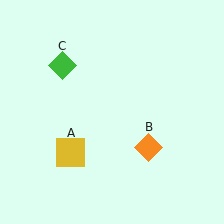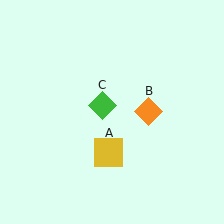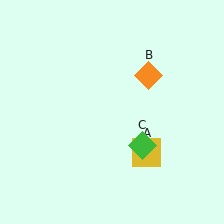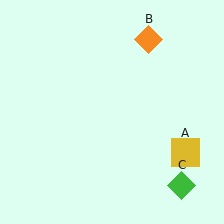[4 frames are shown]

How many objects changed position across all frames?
3 objects changed position: yellow square (object A), orange diamond (object B), green diamond (object C).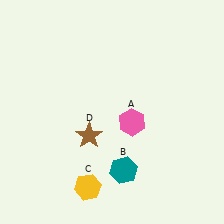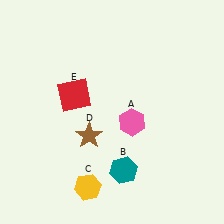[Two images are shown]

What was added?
A red square (E) was added in Image 2.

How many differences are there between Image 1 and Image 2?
There is 1 difference between the two images.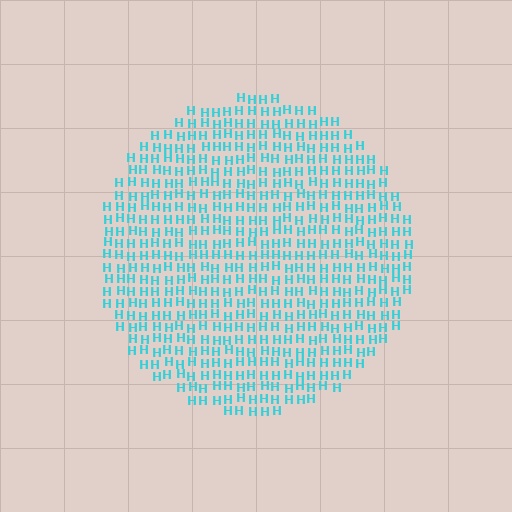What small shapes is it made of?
It is made of small letter H's.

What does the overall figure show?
The overall figure shows a circle.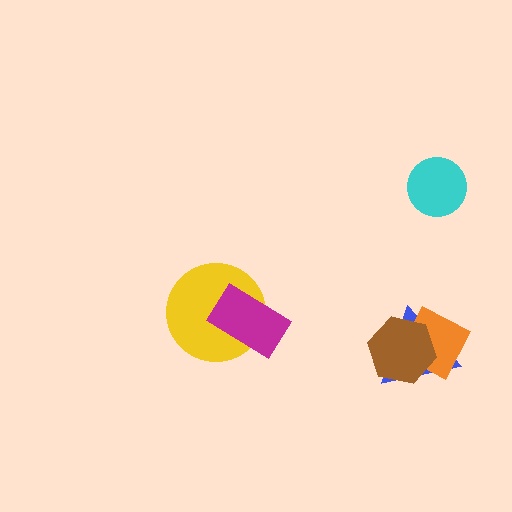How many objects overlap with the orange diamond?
2 objects overlap with the orange diamond.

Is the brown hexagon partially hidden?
No, no other shape covers it.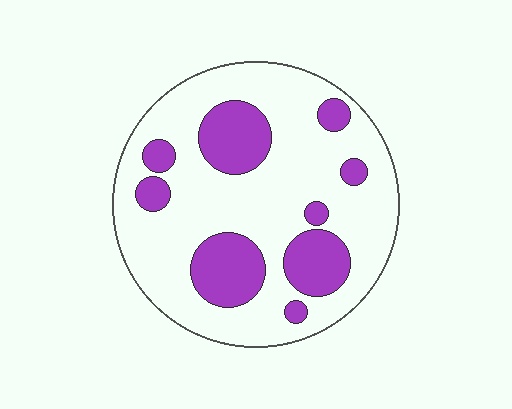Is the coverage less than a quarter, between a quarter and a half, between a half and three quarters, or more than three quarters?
Between a quarter and a half.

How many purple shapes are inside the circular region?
9.